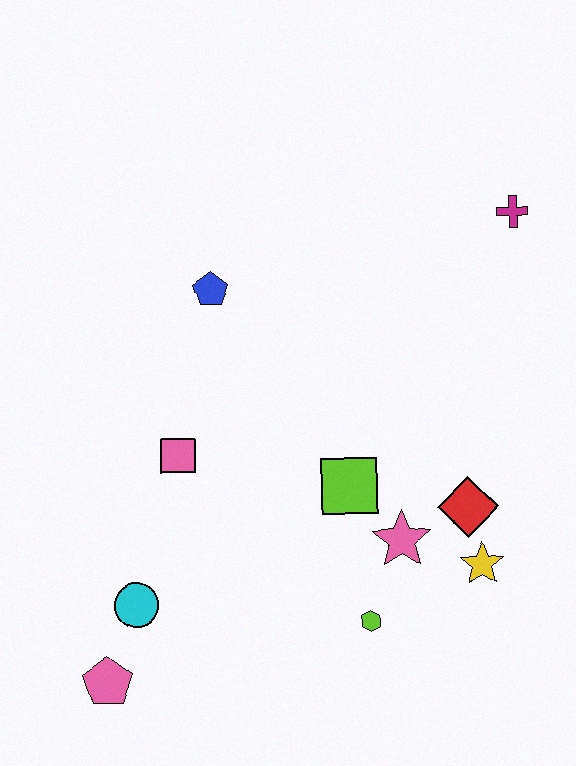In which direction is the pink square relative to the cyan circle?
The pink square is above the cyan circle.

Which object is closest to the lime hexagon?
The pink star is closest to the lime hexagon.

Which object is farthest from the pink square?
The magenta cross is farthest from the pink square.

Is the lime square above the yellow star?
Yes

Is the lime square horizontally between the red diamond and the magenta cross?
No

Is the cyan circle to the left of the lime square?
Yes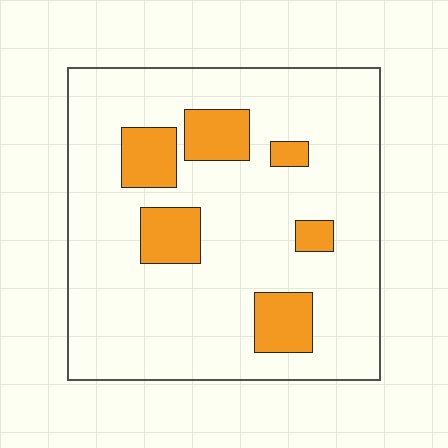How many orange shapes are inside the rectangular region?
6.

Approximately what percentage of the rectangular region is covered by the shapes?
Approximately 15%.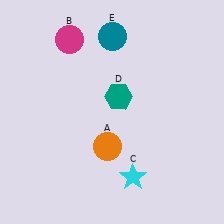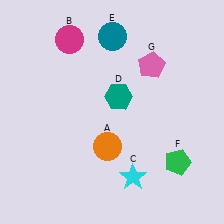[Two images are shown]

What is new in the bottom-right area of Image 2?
A green pentagon (F) was added in the bottom-right area of Image 2.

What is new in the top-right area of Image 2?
A pink pentagon (G) was added in the top-right area of Image 2.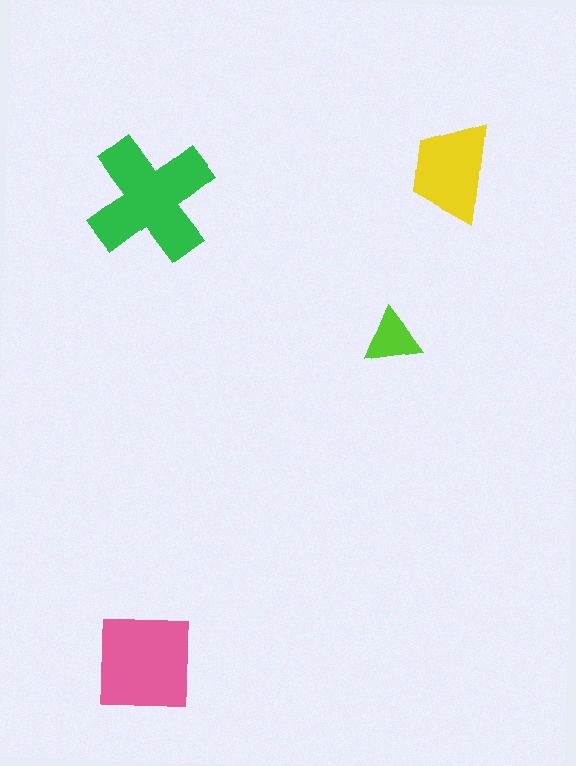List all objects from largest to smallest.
The green cross, the pink square, the yellow trapezoid, the lime triangle.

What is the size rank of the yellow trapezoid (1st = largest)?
3rd.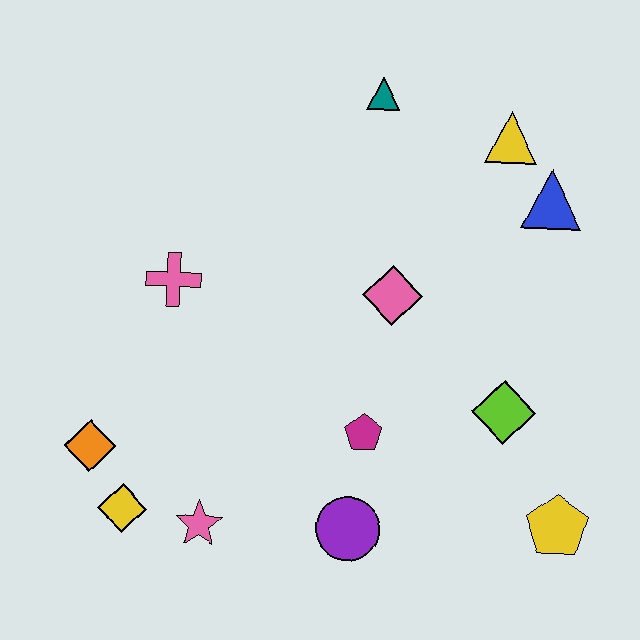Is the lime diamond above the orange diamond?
Yes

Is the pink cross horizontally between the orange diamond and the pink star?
Yes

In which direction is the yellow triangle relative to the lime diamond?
The yellow triangle is above the lime diamond.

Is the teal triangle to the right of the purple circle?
Yes